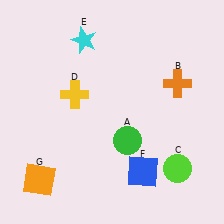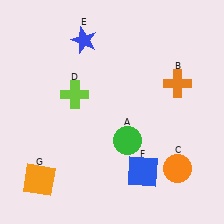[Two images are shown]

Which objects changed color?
C changed from lime to orange. D changed from yellow to lime. E changed from cyan to blue.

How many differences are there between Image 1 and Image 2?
There are 3 differences between the two images.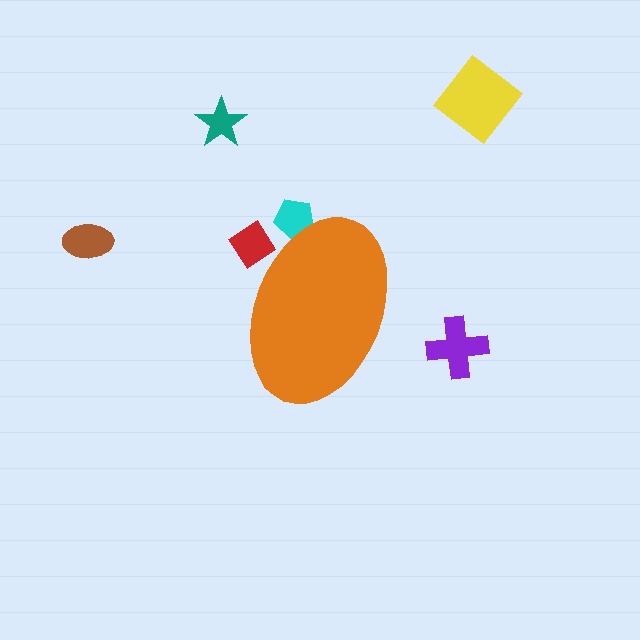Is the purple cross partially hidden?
No, the purple cross is fully visible.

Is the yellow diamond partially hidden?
No, the yellow diamond is fully visible.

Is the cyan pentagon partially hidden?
Yes, the cyan pentagon is partially hidden behind the orange ellipse.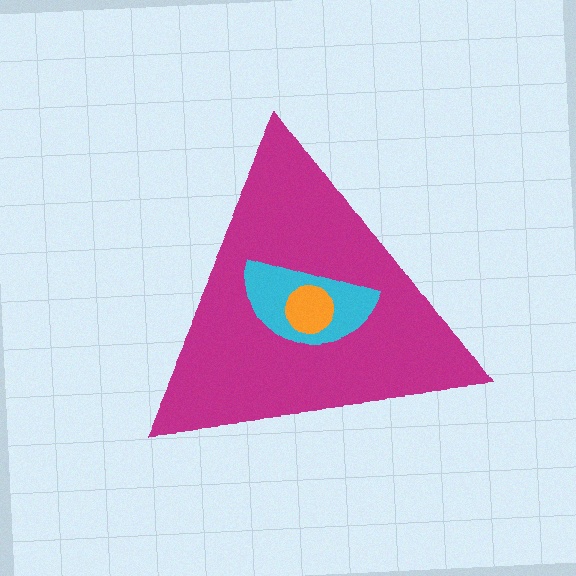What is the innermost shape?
The orange circle.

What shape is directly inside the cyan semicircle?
The orange circle.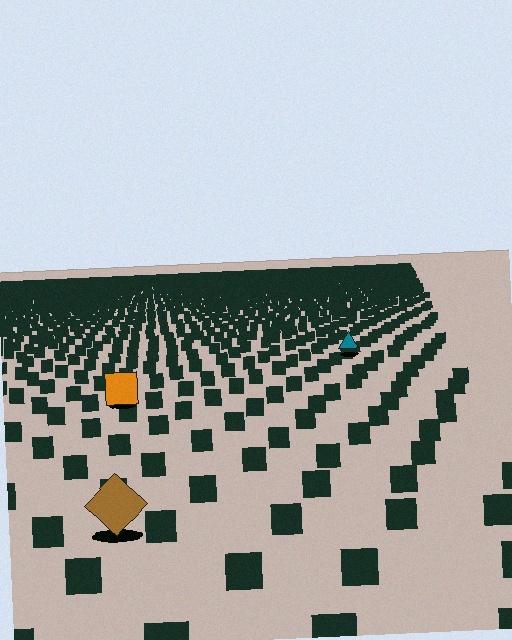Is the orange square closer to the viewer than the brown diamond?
No. The brown diamond is closer — you can tell from the texture gradient: the ground texture is coarser near it.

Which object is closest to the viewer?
The brown diamond is closest. The texture marks near it are larger and more spread out.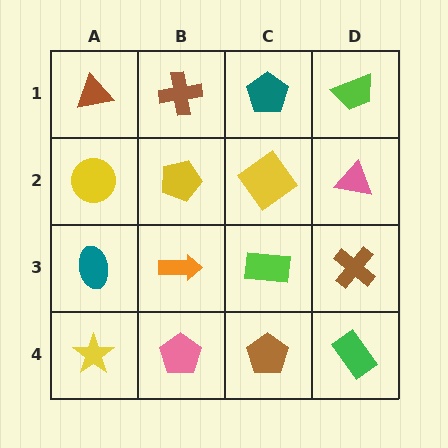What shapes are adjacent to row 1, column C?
A yellow diamond (row 2, column C), a brown cross (row 1, column B), a lime trapezoid (row 1, column D).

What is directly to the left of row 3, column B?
A teal ellipse.